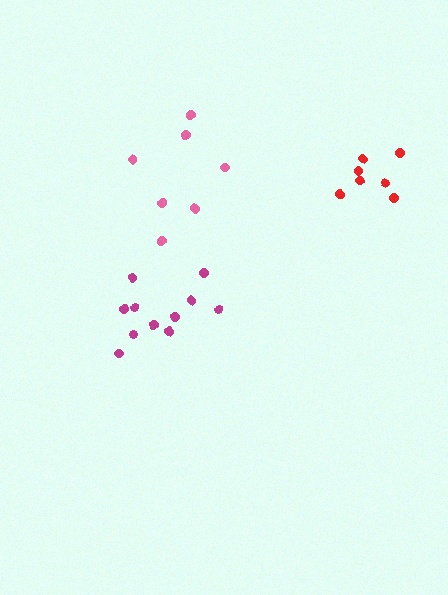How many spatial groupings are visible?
There are 3 spatial groupings.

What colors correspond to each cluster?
The clusters are colored: pink, red, magenta.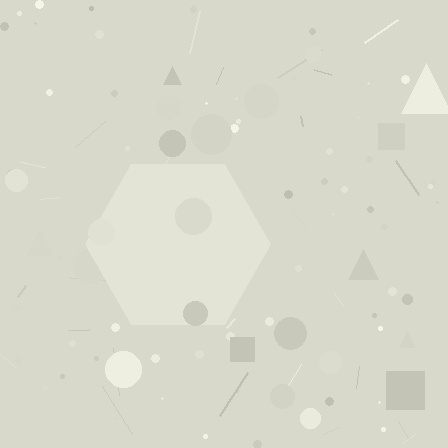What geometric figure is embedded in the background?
A hexagon is embedded in the background.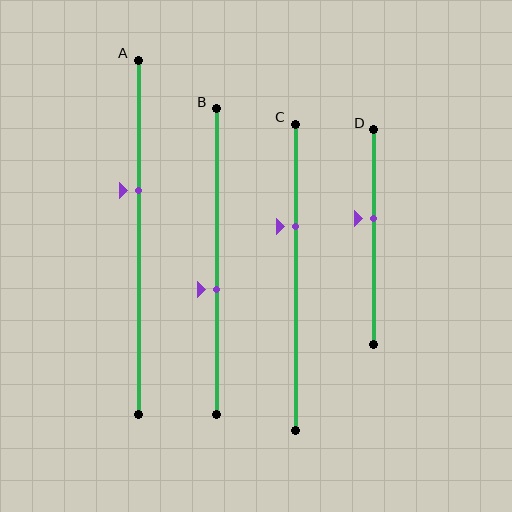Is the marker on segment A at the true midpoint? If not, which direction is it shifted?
No, the marker on segment A is shifted upward by about 13% of the segment length.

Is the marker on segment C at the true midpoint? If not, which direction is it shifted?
No, the marker on segment C is shifted upward by about 17% of the segment length.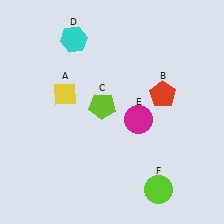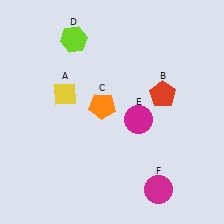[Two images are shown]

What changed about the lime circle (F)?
In Image 1, F is lime. In Image 2, it changed to magenta.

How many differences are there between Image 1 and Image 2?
There are 3 differences between the two images.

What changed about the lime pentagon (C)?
In Image 1, C is lime. In Image 2, it changed to orange.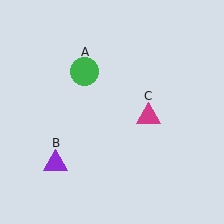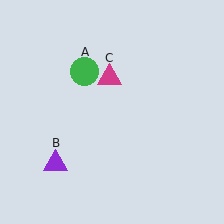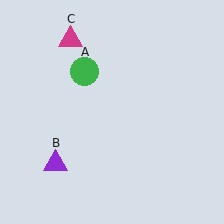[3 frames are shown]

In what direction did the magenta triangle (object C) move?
The magenta triangle (object C) moved up and to the left.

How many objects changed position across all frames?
1 object changed position: magenta triangle (object C).